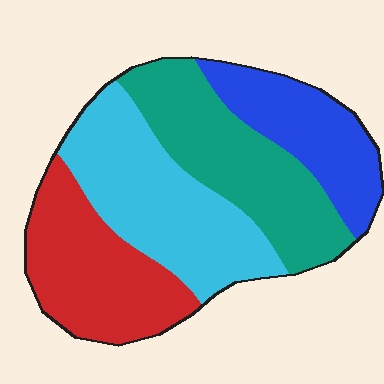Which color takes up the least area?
Blue, at roughly 20%.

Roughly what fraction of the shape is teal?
Teal takes up about one quarter (1/4) of the shape.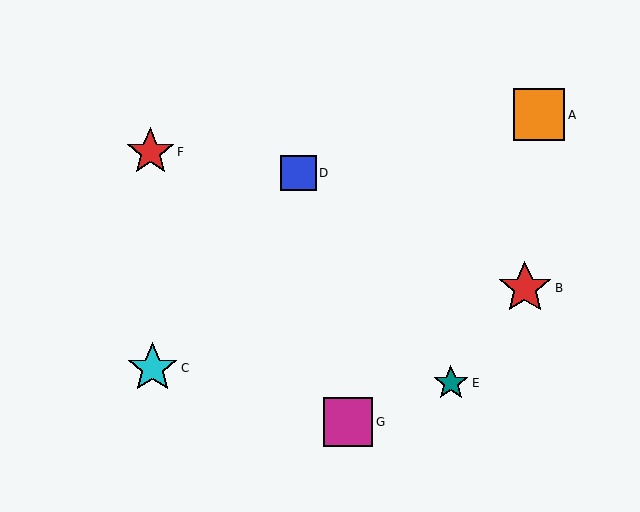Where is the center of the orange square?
The center of the orange square is at (539, 115).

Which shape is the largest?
The red star (labeled B) is the largest.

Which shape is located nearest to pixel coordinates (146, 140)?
The red star (labeled F) at (150, 152) is nearest to that location.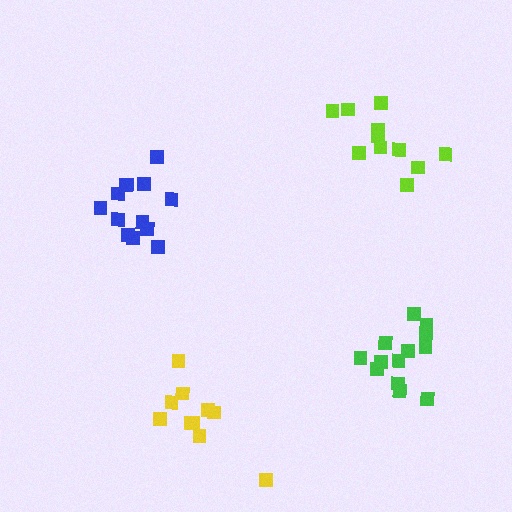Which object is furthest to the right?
The green cluster is rightmost.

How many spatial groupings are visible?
There are 4 spatial groupings.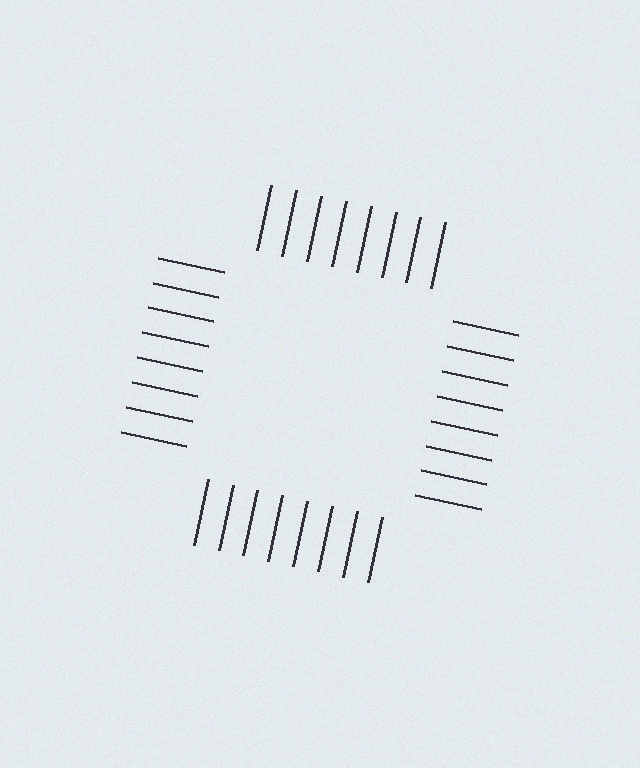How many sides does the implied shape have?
4 sides — the line-ends trace a square.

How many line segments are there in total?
32 — 8 along each of the 4 edges.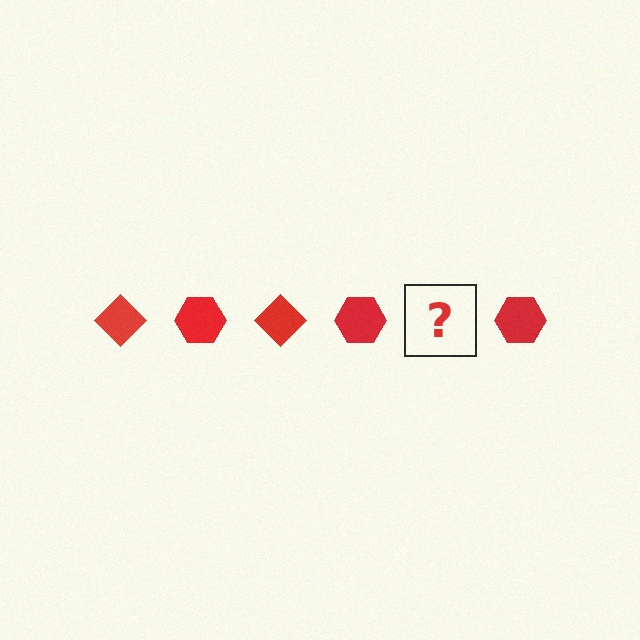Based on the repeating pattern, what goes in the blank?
The blank should be a red diamond.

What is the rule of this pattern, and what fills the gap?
The rule is that the pattern cycles through diamond, hexagon shapes in red. The gap should be filled with a red diamond.